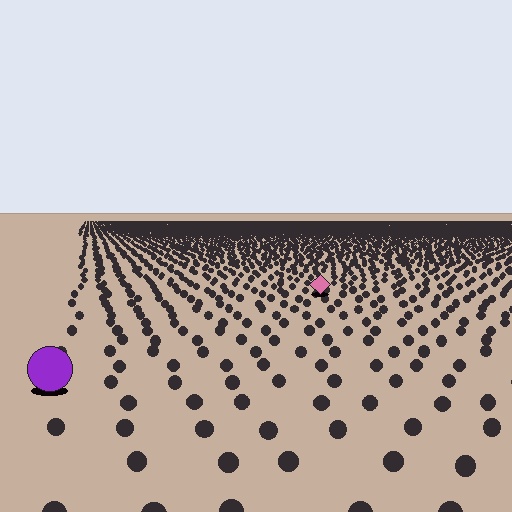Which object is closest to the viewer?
The purple circle is closest. The texture marks near it are larger and more spread out.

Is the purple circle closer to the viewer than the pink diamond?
Yes. The purple circle is closer — you can tell from the texture gradient: the ground texture is coarser near it.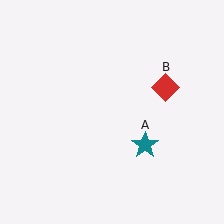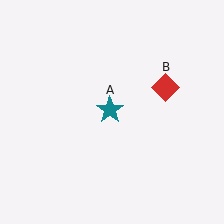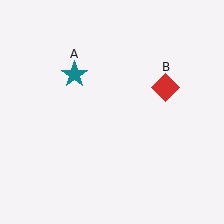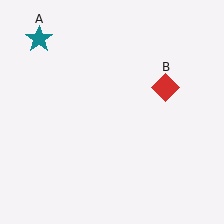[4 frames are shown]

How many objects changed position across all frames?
1 object changed position: teal star (object A).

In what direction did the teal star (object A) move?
The teal star (object A) moved up and to the left.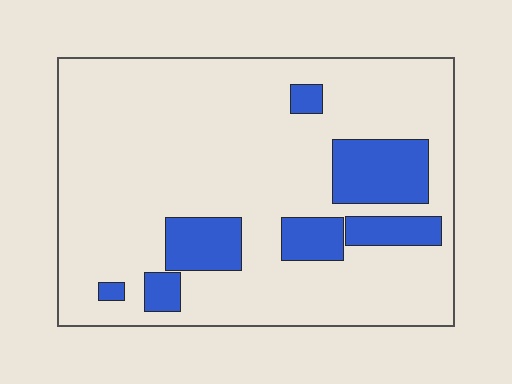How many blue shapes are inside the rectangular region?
7.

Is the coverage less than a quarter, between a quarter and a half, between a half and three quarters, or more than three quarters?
Less than a quarter.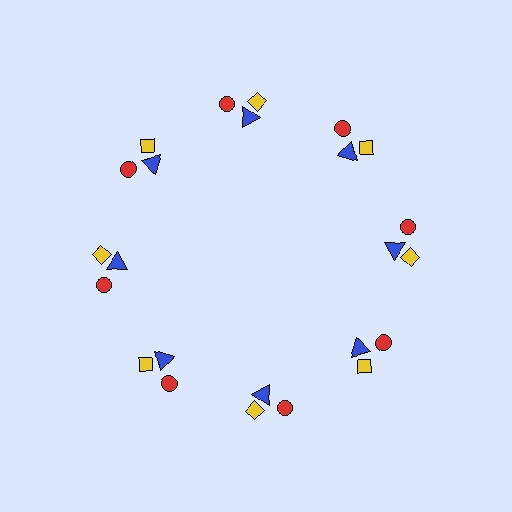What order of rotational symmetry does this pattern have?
This pattern has 8-fold rotational symmetry.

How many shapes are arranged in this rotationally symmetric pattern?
There are 24 shapes, arranged in 8 groups of 3.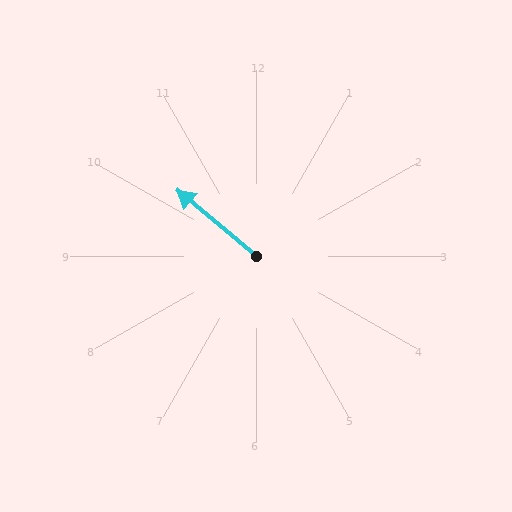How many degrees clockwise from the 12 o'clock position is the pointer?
Approximately 310 degrees.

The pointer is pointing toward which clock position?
Roughly 10 o'clock.